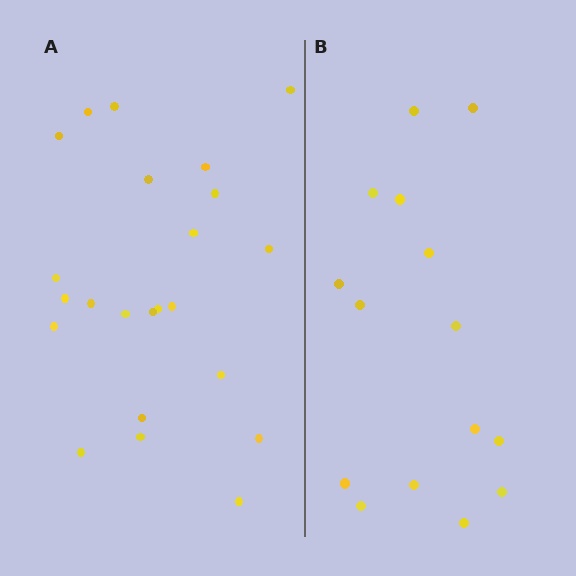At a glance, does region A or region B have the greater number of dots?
Region A (the left region) has more dots.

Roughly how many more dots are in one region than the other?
Region A has roughly 8 or so more dots than region B.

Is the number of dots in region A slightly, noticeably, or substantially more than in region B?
Region A has substantially more. The ratio is roughly 1.5 to 1.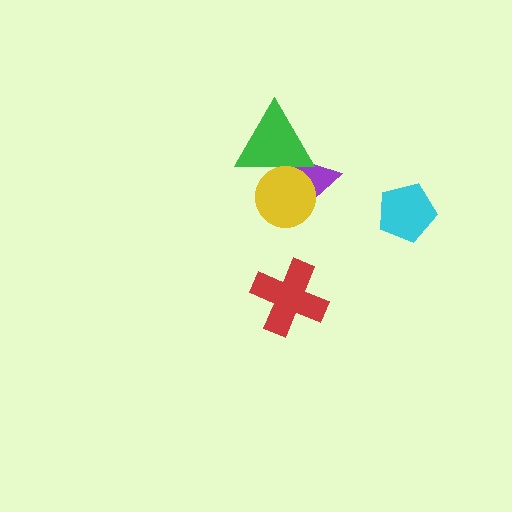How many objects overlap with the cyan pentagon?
0 objects overlap with the cyan pentagon.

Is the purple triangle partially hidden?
Yes, it is partially covered by another shape.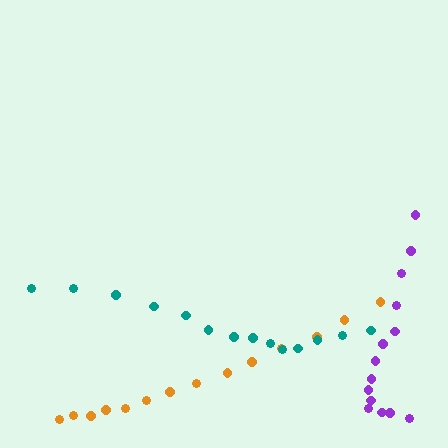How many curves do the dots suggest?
There are 3 distinct paths.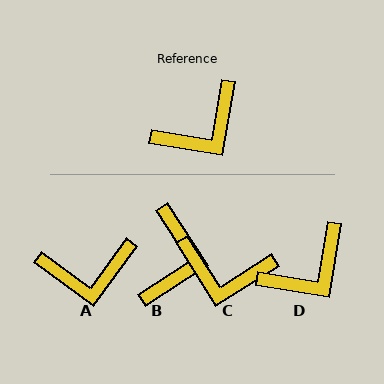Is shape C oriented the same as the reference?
No, it is off by about 48 degrees.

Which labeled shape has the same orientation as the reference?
D.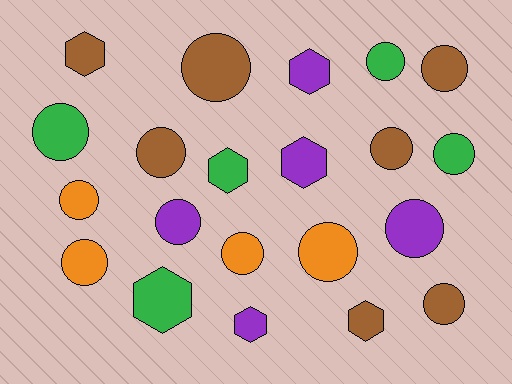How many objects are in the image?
There are 21 objects.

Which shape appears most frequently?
Circle, with 14 objects.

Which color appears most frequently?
Brown, with 7 objects.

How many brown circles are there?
There are 5 brown circles.